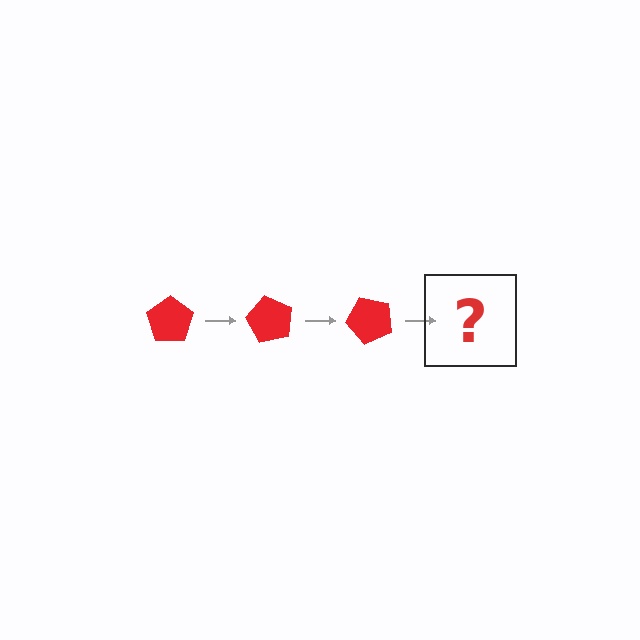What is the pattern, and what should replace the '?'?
The pattern is that the pentagon rotates 60 degrees each step. The '?' should be a red pentagon rotated 180 degrees.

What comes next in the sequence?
The next element should be a red pentagon rotated 180 degrees.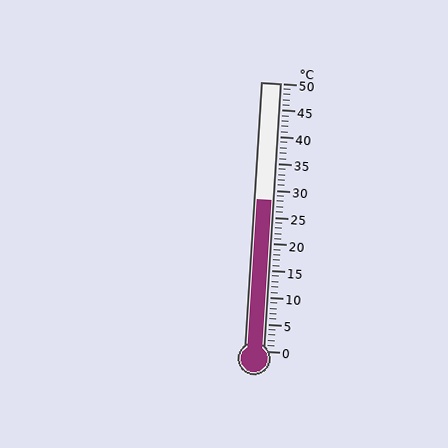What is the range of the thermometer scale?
The thermometer scale ranges from 0°C to 50°C.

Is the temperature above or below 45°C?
The temperature is below 45°C.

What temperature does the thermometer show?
The thermometer shows approximately 28°C.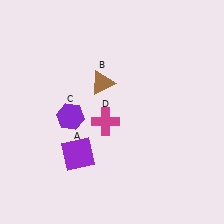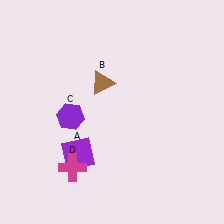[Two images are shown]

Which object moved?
The magenta cross (D) moved down.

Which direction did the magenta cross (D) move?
The magenta cross (D) moved down.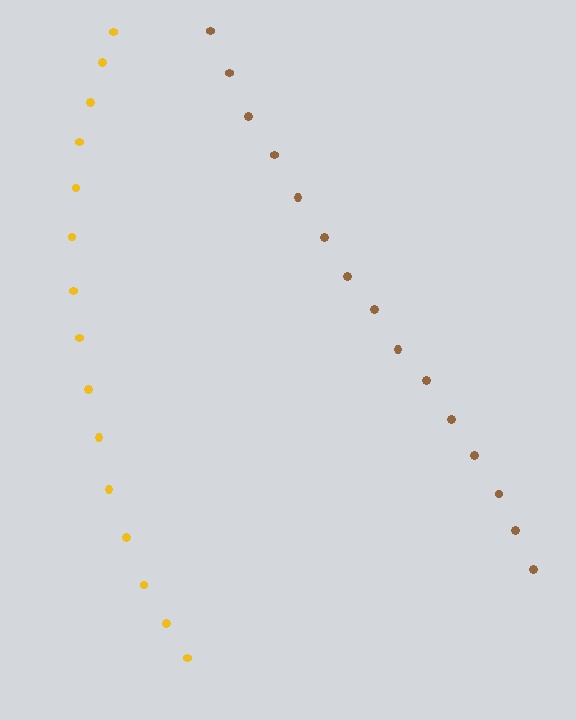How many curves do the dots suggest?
There are 2 distinct paths.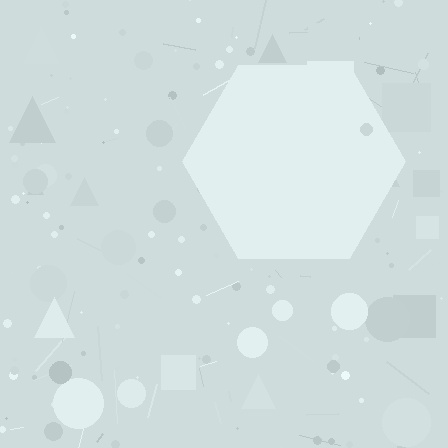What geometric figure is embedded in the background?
A hexagon is embedded in the background.